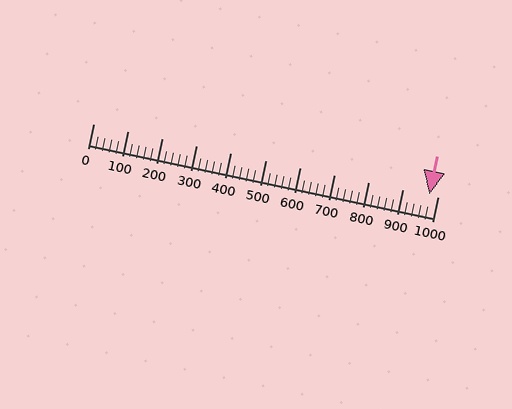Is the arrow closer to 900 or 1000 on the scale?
The arrow is closer to 1000.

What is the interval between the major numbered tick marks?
The major tick marks are spaced 100 units apart.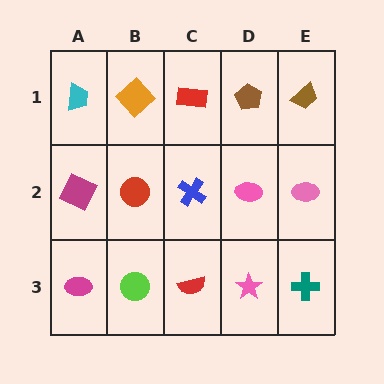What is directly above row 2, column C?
A red rectangle.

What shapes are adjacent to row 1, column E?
A pink ellipse (row 2, column E), a brown pentagon (row 1, column D).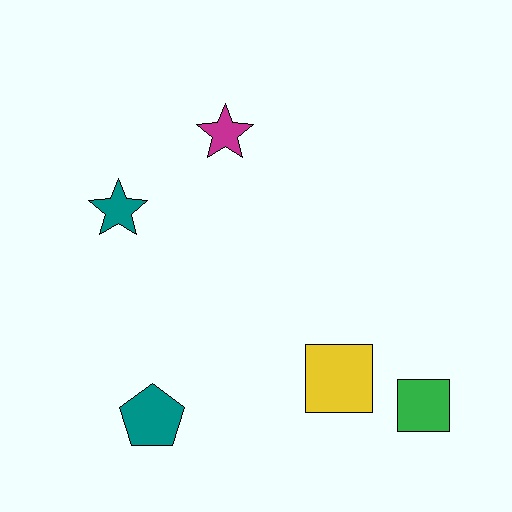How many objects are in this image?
There are 5 objects.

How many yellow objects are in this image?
There is 1 yellow object.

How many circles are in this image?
There are no circles.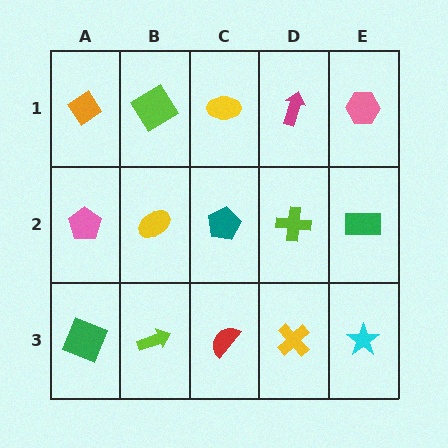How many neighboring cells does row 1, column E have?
2.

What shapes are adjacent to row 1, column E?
A green rectangle (row 2, column E), a magenta arrow (row 1, column D).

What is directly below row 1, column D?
A lime cross.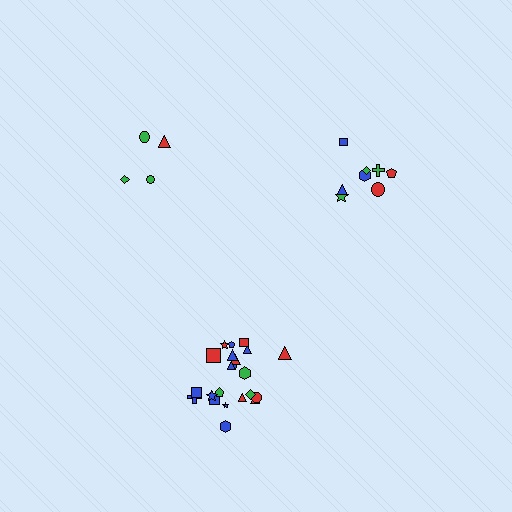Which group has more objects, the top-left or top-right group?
The top-right group.